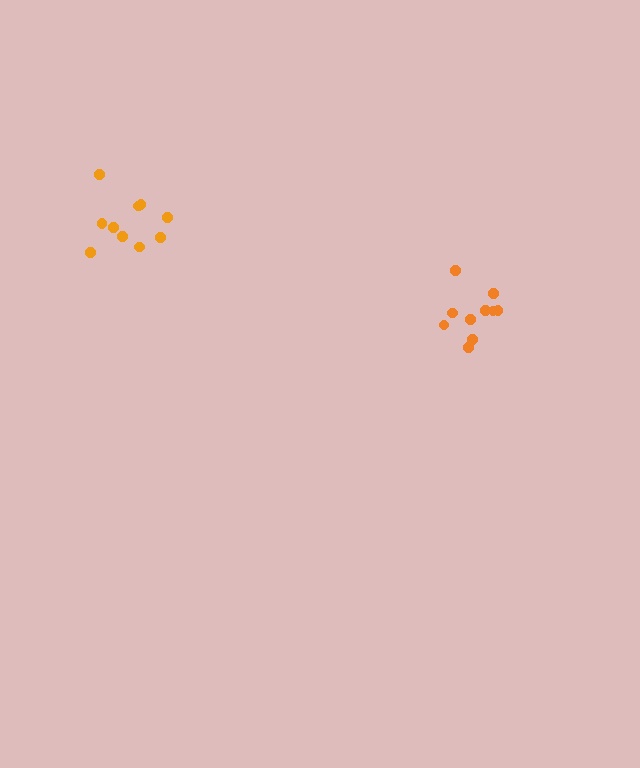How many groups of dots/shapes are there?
There are 2 groups.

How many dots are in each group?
Group 1: 10 dots, Group 2: 10 dots (20 total).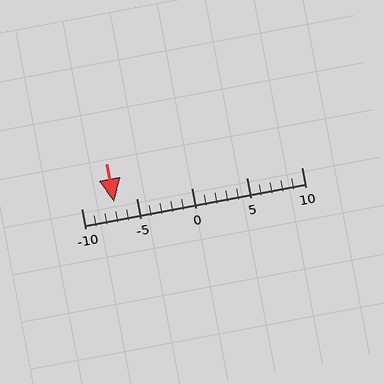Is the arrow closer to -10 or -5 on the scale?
The arrow is closer to -5.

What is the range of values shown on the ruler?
The ruler shows values from -10 to 10.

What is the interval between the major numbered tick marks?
The major tick marks are spaced 5 units apart.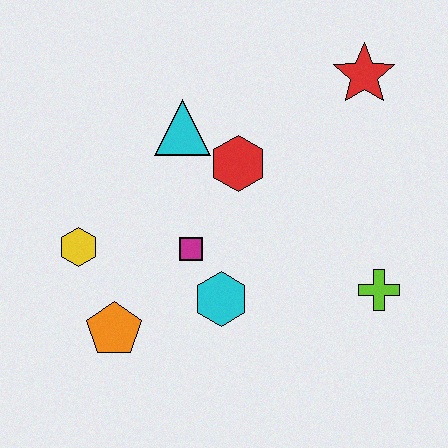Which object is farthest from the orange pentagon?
The red star is farthest from the orange pentagon.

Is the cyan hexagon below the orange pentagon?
No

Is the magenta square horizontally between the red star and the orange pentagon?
Yes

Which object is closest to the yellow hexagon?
The orange pentagon is closest to the yellow hexagon.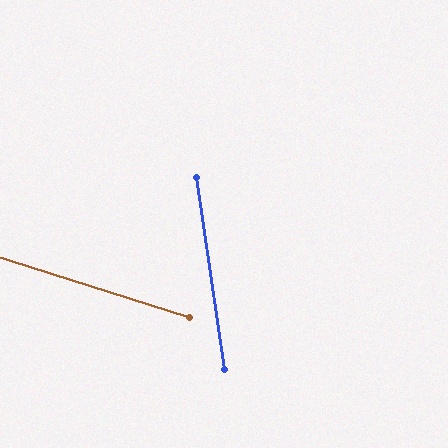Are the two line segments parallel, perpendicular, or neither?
Neither parallel nor perpendicular — they differ by about 64°.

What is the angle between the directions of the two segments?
Approximately 64 degrees.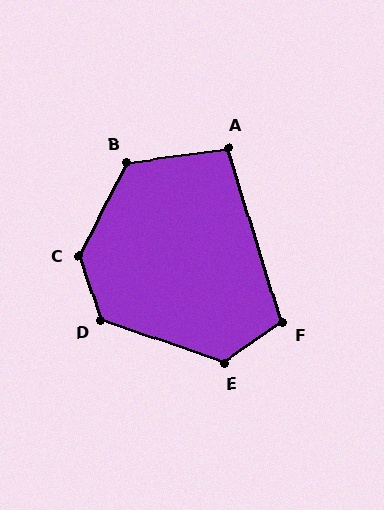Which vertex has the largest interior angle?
C, at approximately 135 degrees.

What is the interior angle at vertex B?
Approximately 125 degrees (obtuse).